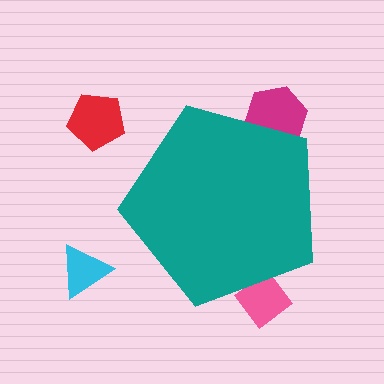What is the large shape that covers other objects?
A teal pentagon.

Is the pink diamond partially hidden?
Yes, the pink diamond is partially hidden behind the teal pentagon.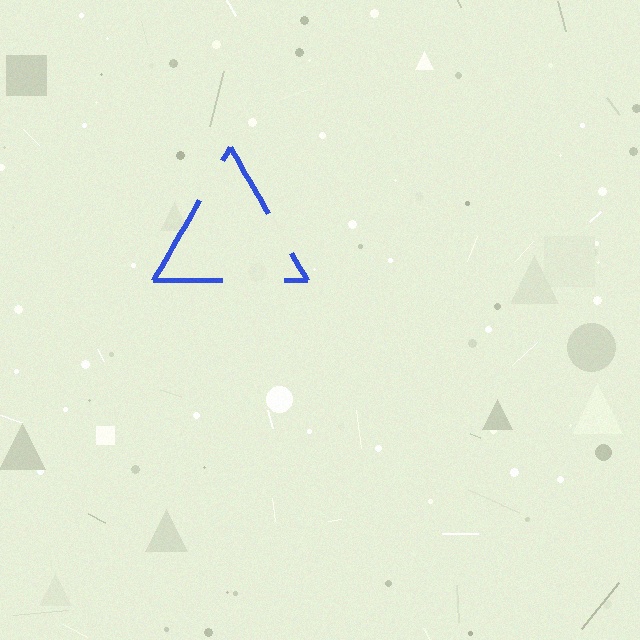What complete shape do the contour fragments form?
The contour fragments form a triangle.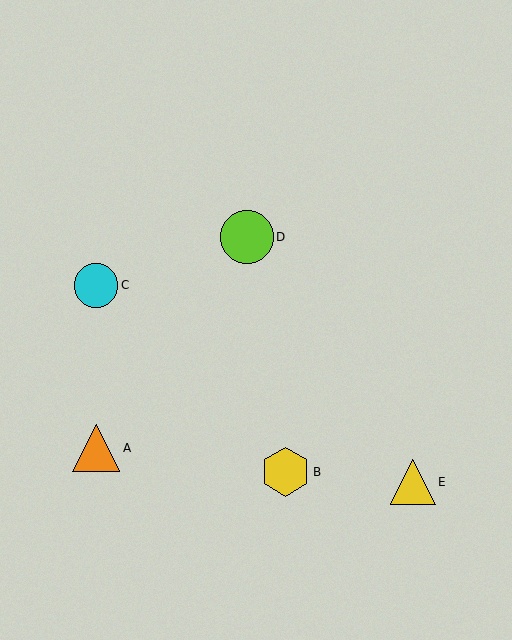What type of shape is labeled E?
Shape E is a yellow triangle.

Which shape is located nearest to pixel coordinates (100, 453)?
The orange triangle (labeled A) at (96, 448) is nearest to that location.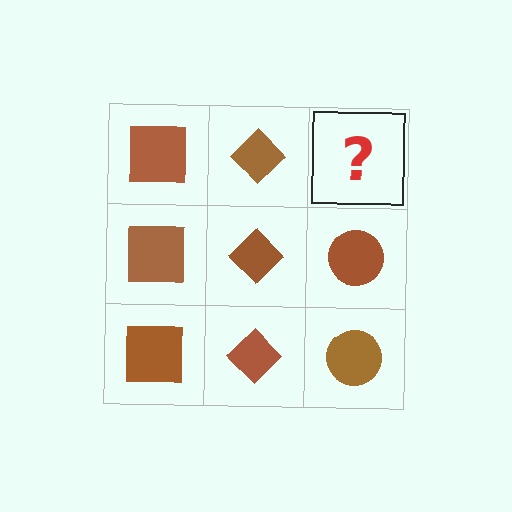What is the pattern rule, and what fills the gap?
The rule is that each column has a consistent shape. The gap should be filled with a brown circle.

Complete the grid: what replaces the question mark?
The question mark should be replaced with a brown circle.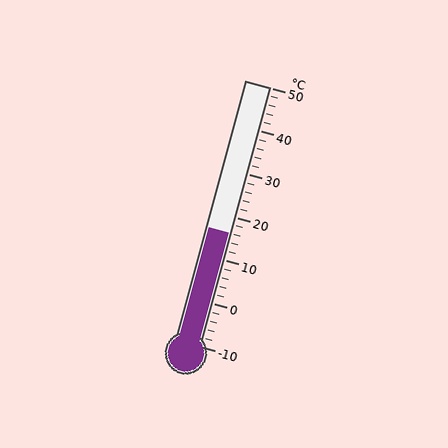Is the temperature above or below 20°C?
The temperature is below 20°C.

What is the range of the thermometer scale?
The thermometer scale ranges from -10°C to 50°C.